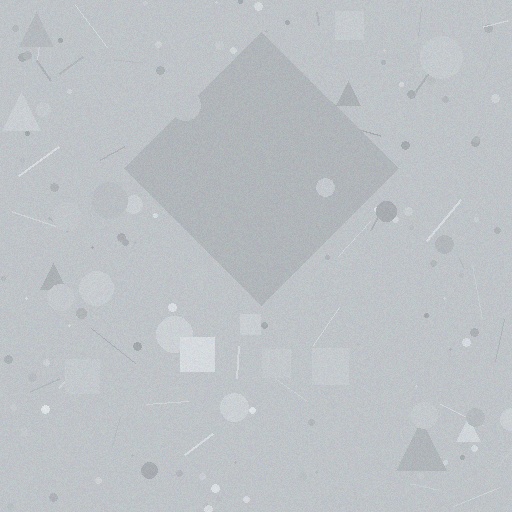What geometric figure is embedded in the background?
A diamond is embedded in the background.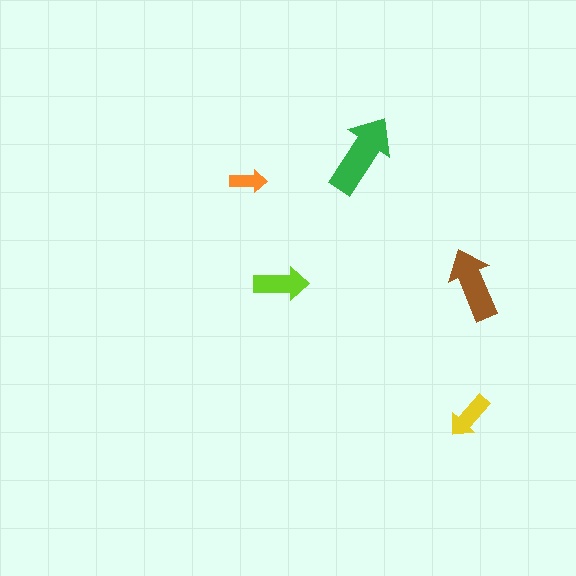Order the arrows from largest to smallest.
the green one, the brown one, the lime one, the yellow one, the orange one.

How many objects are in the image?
There are 5 objects in the image.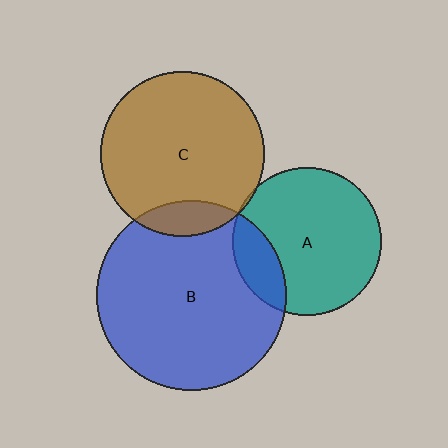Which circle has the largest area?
Circle B (blue).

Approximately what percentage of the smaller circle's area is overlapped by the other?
Approximately 5%.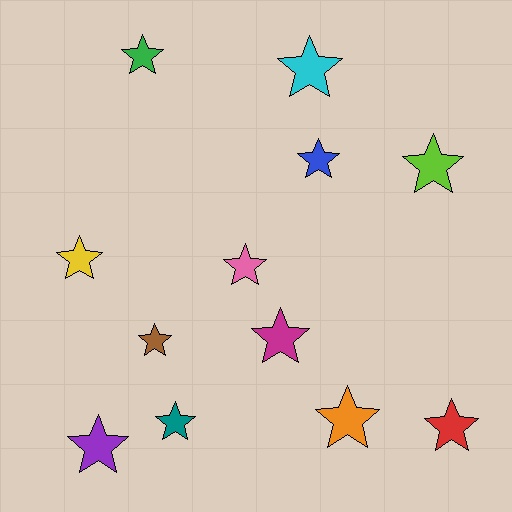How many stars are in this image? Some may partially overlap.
There are 12 stars.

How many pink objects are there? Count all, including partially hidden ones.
There is 1 pink object.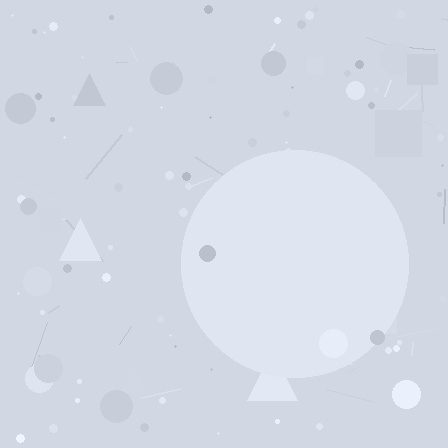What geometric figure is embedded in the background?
A circle is embedded in the background.